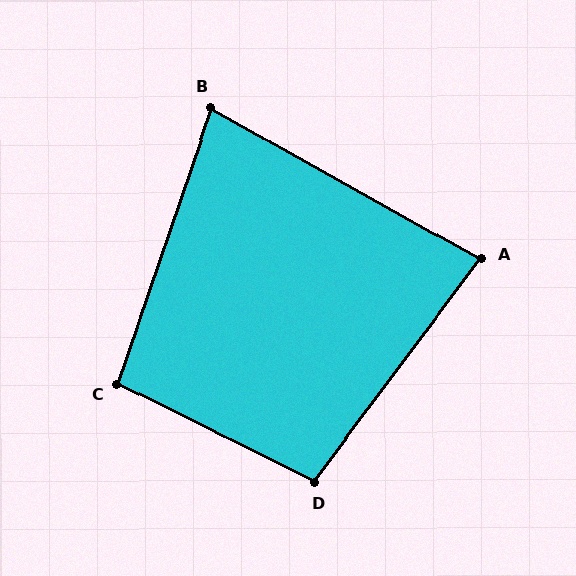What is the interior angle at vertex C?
Approximately 98 degrees (obtuse).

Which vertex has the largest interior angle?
D, at approximately 100 degrees.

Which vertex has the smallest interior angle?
B, at approximately 80 degrees.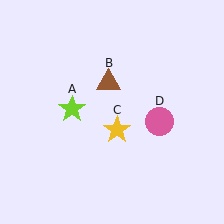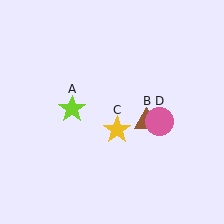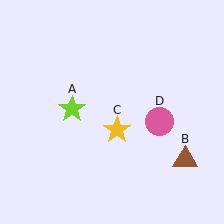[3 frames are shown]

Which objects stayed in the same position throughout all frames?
Lime star (object A) and yellow star (object C) and pink circle (object D) remained stationary.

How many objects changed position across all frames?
1 object changed position: brown triangle (object B).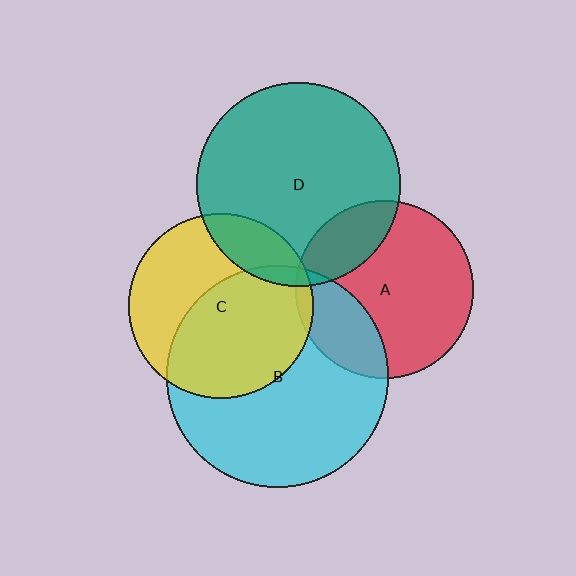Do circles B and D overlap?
Yes.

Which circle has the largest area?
Circle B (cyan).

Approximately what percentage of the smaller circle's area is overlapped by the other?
Approximately 5%.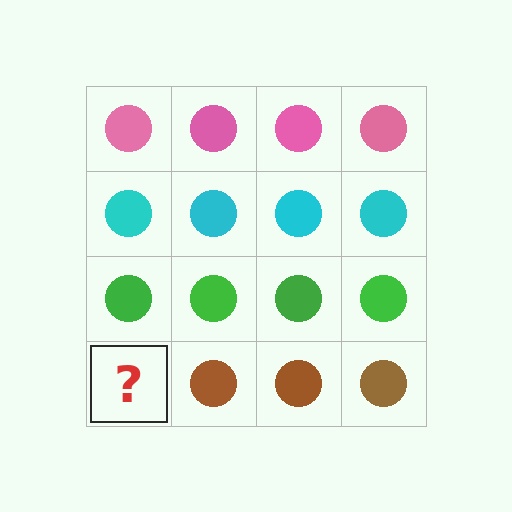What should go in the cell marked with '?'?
The missing cell should contain a brown circle.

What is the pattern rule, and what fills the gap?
The rule is that each row has a consistent color. The gap should be filled with a brown circle.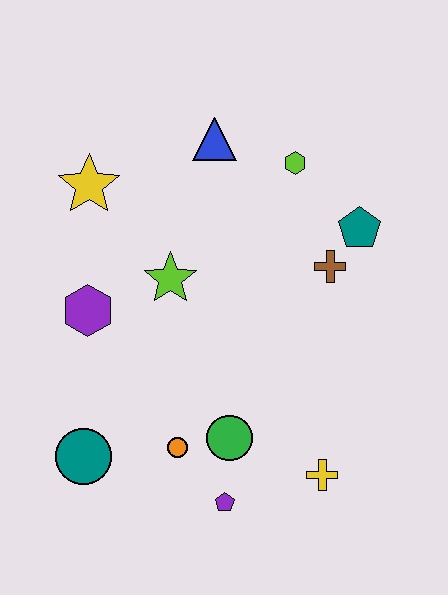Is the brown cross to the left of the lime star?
No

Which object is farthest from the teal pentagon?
The teal circle is farthest from the teal pentagon.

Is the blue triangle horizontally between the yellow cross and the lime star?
Yes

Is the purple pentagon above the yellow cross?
No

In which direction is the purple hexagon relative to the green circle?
The purple hexagon is to the left of the green circle.